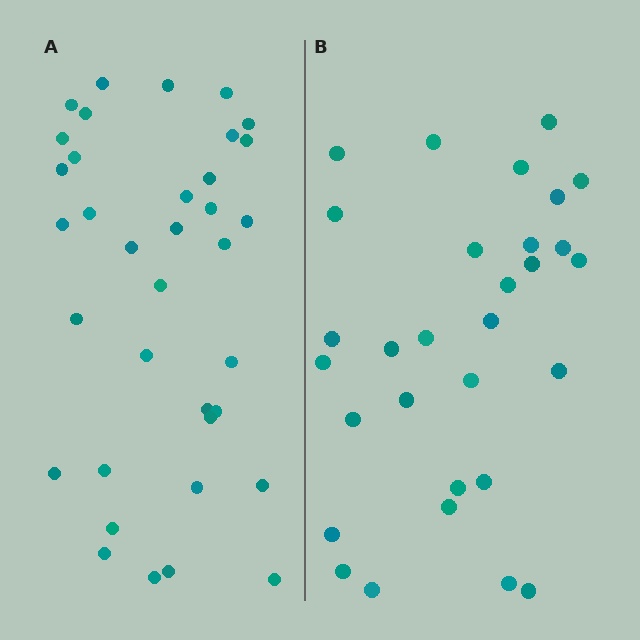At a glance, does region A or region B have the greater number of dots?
Region A (the left region) has more dots.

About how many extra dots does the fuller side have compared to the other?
Region A has about 6 more dots than region B.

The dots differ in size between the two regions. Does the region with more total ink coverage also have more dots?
No. Region B has more total ink coverage because its dots are larger, but region A actually contains more individual dots. Total area can be misleading — the number of items is what matters here.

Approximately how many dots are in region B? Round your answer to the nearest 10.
About 30 dots.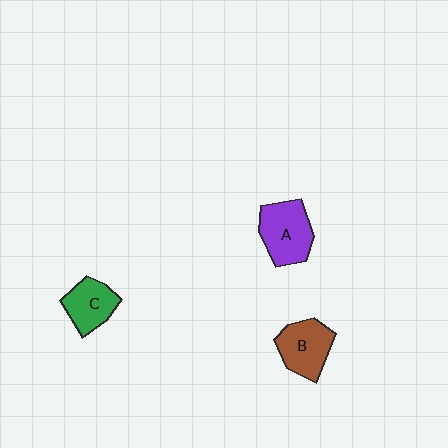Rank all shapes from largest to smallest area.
From largest to smallest: A (purple), B (brown), C (green).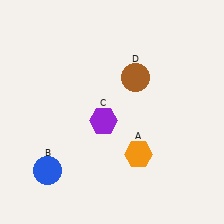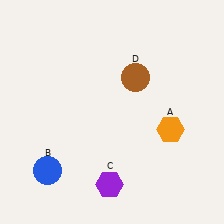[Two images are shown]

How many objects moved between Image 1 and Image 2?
2 objects moved between the two images.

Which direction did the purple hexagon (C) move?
The purple hexagon (C) moved down.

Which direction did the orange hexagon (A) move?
The orange hexagon (A) moved right.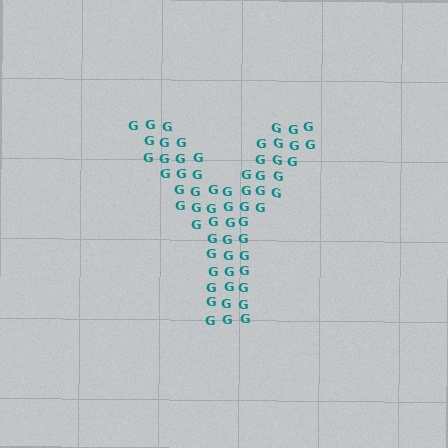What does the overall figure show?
The overall figure shows the letter Y.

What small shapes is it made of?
It is made of small letter G's.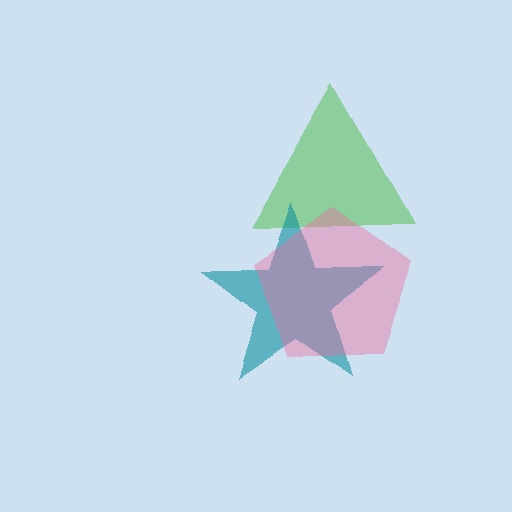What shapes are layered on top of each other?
The layered shapes are: a green triangle, a teal star, a pink pentagon.